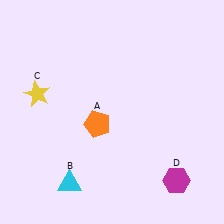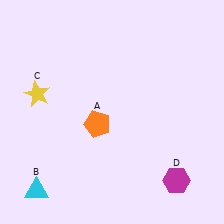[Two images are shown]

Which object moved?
The cyan triangle (B) moved left.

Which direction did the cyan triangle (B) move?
The cyan triangle (B) moved left.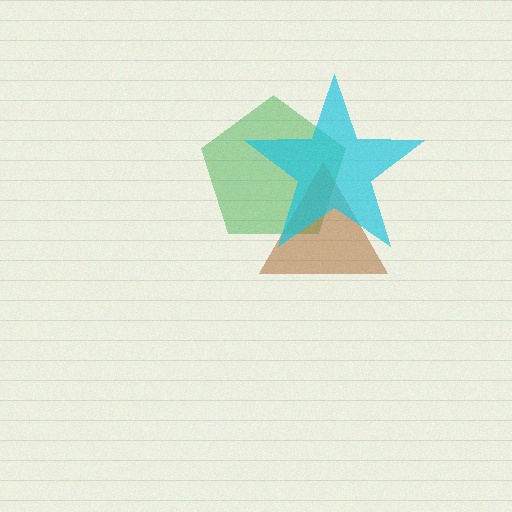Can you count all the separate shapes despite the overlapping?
Yes, there are 3 separate shapes.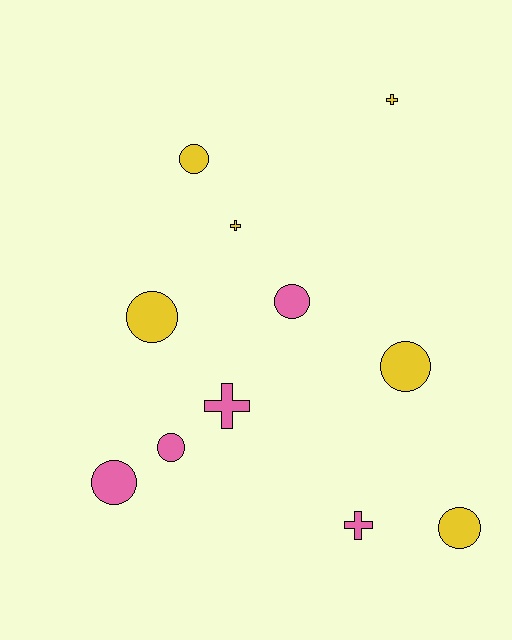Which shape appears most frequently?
Circle, with 7 objects.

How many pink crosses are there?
There are 2 pink crosses.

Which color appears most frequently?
Yellow, with 6 objects.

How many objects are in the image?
There are 11 objects.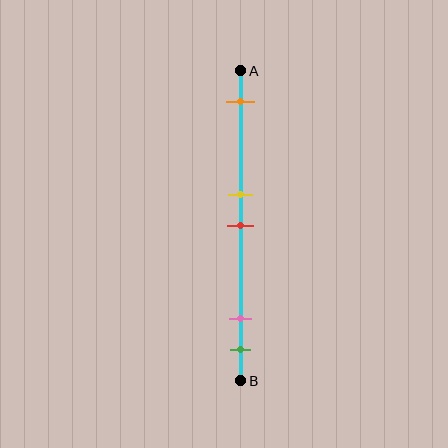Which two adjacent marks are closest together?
The yellow and red marks are the closest adjacent pair.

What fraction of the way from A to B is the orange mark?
The orange mark is approximately 10% (0.1) of the way from A to B.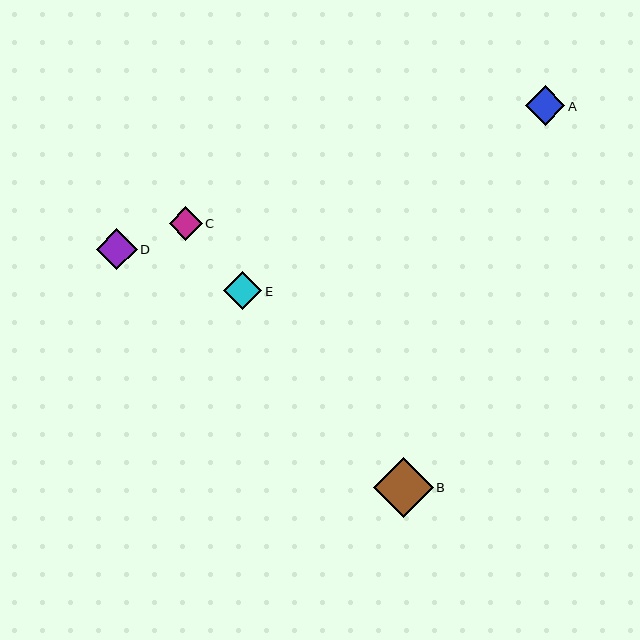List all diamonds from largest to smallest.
From largest to smallest: B, D, A, E, C.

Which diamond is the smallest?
Diamond C is the smallest with a size of approximately 33 pixels.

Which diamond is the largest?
Diamond B is the largest with a size of approximately 60 pixels.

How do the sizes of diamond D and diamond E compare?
Diamond D and diamond E are approximately the same size.